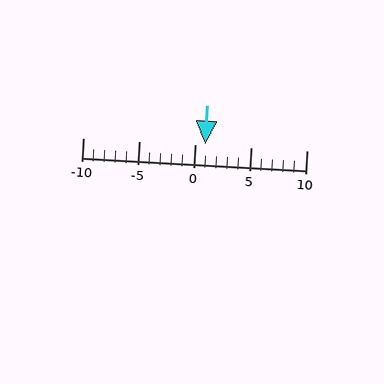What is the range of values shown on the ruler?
The ruler shows values from -10 to 10.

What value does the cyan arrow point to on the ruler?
The cyan arrow points to approximately 1.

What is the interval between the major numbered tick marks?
The major tick marks are spaced 5 units apart.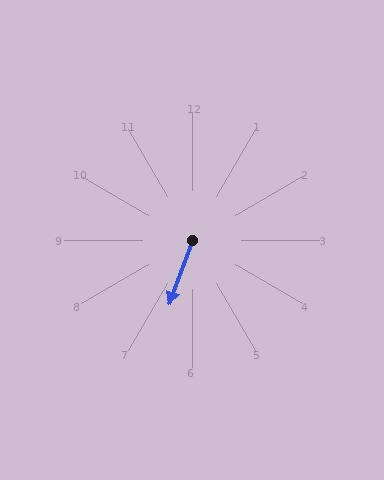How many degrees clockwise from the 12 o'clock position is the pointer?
Approximately 200 degrees.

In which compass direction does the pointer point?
South.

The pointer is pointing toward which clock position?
Roughly 7 o'clock.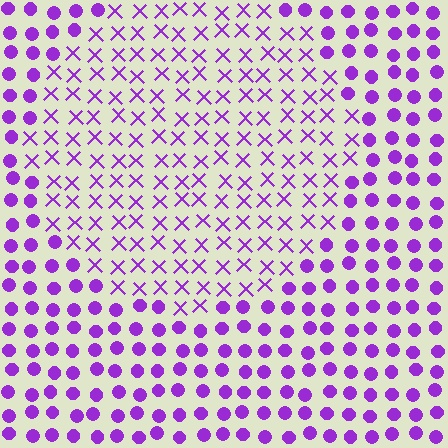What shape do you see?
I see a circle.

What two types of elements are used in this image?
The image uses X marks inside the circle region and circles outside it.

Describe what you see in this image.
The image is filled with small purple elements arranged in a uniform grid. A circle-shaped region contains X marks, while the surrounding area contains circles. The boundary is defined purely by the change in element shape.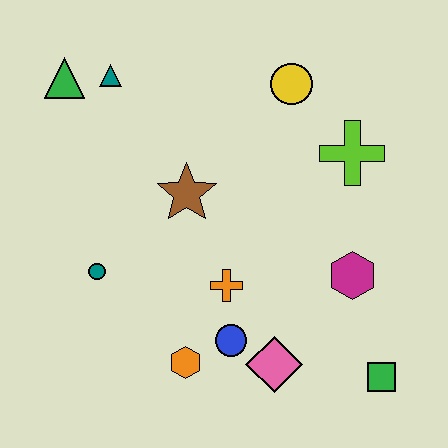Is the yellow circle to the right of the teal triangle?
Yes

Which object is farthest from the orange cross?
The green triangle is farthest from the orange cross.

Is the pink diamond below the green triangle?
Yes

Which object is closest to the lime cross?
The yellow circle is closest to the lime cross.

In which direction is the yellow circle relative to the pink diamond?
The yellow circle is above the pink diamond.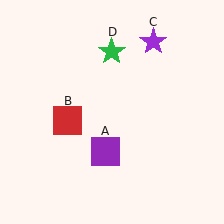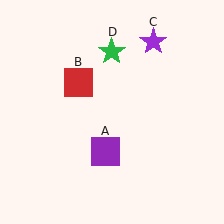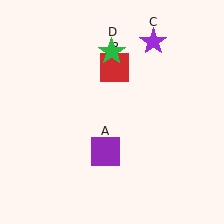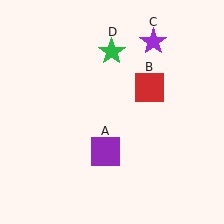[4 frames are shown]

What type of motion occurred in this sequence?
The red square (object B) rotated clockwise around the center of the scene.